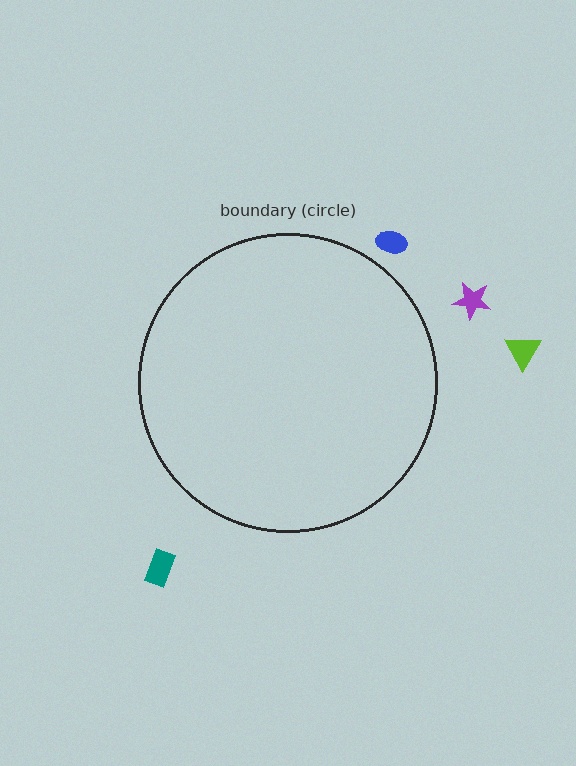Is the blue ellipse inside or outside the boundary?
Outside.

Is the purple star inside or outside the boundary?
Outside.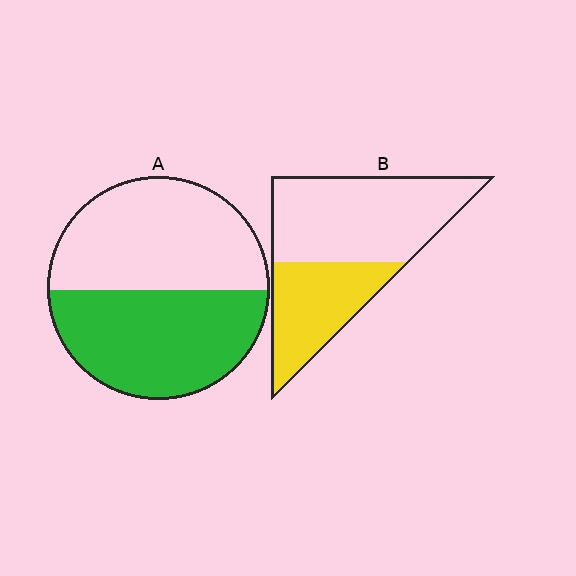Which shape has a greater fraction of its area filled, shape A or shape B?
Shape A.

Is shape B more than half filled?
No.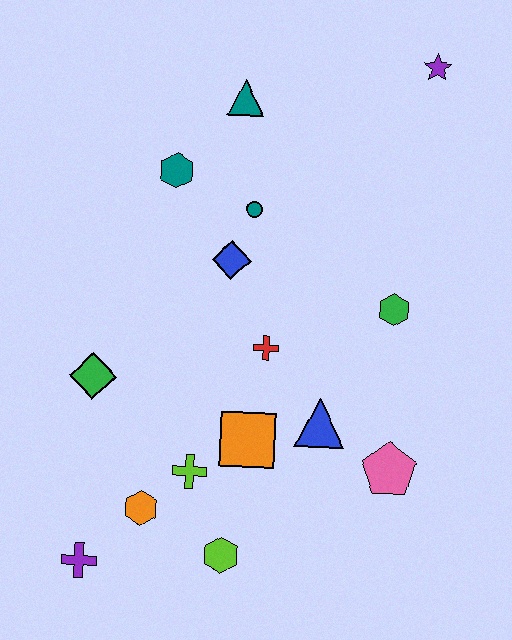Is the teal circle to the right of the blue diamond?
Yes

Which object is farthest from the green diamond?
The purple star is farthest from the green diamond.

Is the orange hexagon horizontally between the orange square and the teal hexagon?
No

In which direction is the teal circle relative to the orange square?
The teal circle is above the orange square.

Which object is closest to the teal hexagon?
The teal circle is closest to the teal hexagon.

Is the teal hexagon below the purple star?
Yes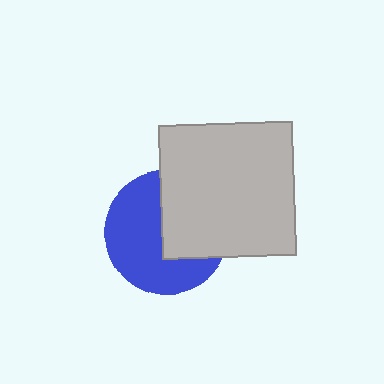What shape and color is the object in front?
The object in front is a light gray square.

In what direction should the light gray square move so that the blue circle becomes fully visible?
The light gray square should move right. That is the shortest direction to clear the overlap and leave the blue circle fully visible.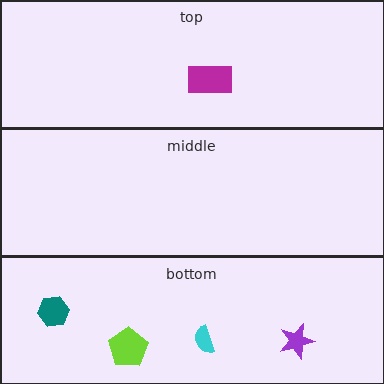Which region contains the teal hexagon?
The bottom region.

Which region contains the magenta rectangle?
The top region.